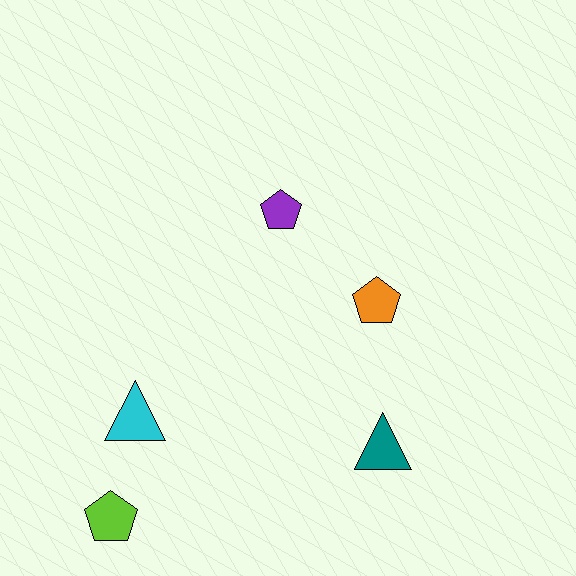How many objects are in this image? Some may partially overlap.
There are 5 objects.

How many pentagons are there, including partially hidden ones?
There are 3 pentagons.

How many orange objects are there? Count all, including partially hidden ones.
There is 1 orange object.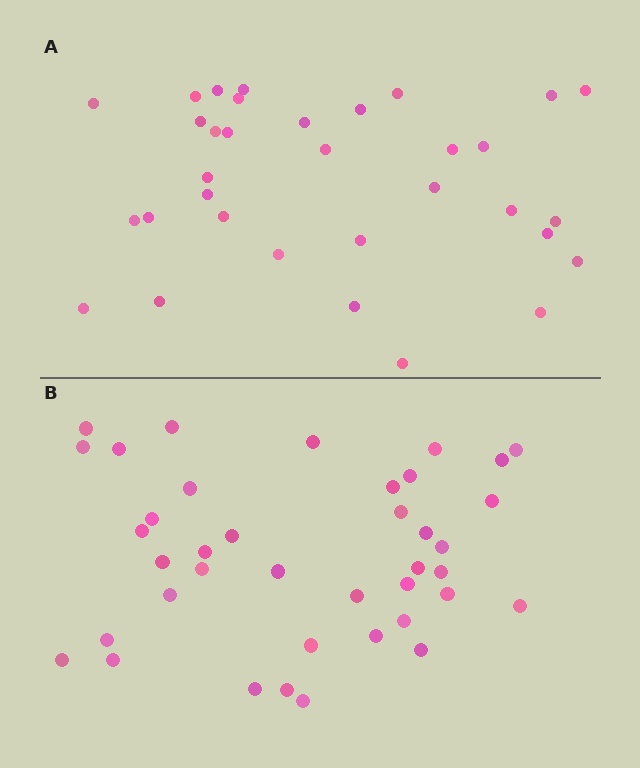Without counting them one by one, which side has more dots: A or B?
Region B (the bottom region) has more dots.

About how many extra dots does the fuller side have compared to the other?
Region B has about 6 more dots than region A.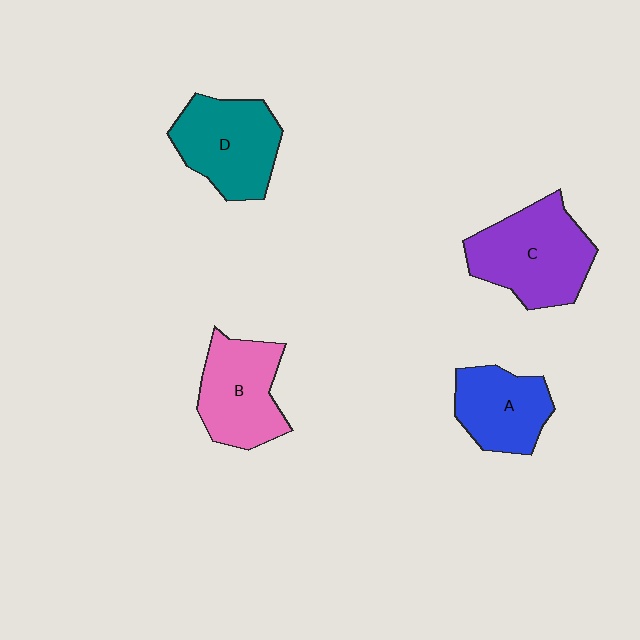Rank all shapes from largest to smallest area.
From largest to smallest: C (purple), D (teal), B (pink), A (blue).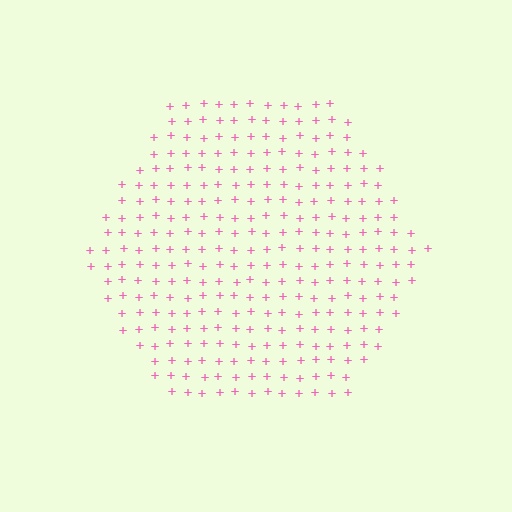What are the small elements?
The small elements are plus signs.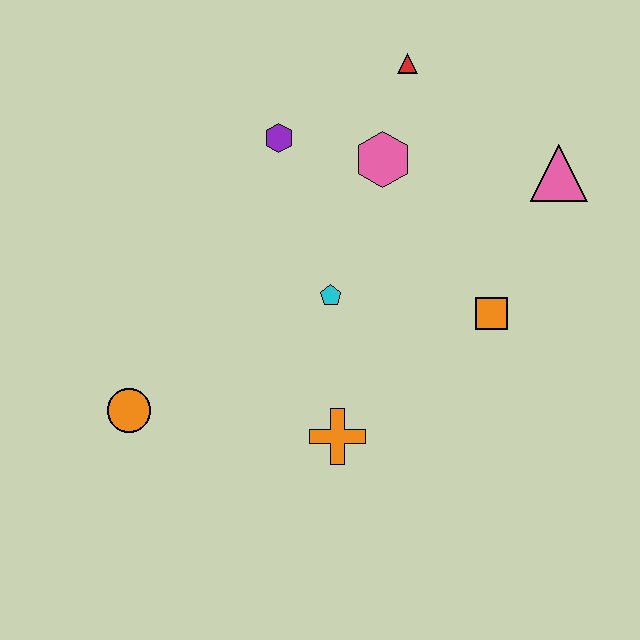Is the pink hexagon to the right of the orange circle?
Yes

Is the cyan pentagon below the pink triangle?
Yes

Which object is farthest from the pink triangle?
The orange circle is farthest from the pink triangle.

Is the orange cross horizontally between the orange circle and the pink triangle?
Yes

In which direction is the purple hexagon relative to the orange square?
The purple hexagon is to the left of the orange square.